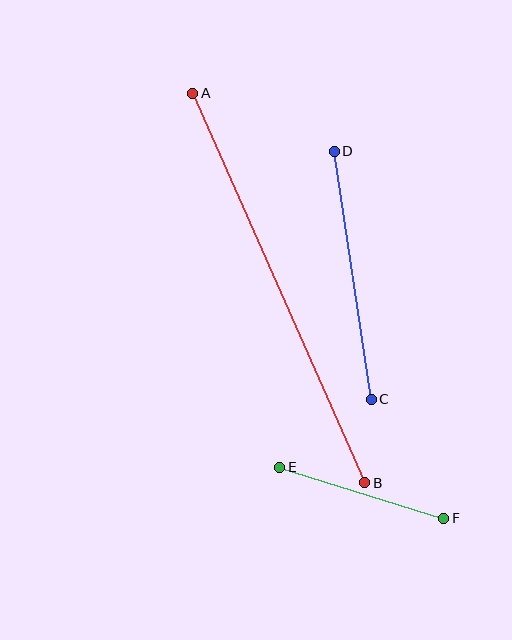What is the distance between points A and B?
The distance is approximately 426 pixels.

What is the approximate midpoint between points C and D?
The midpoint is at approximately (353, 275) pixels.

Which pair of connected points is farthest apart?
Points A and B are farthest apart.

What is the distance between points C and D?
The distance is approximately 251 pixels.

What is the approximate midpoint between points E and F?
The midpoint is at approximately (362, 493) pixels.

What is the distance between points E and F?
The distance is approximately 172 pixels.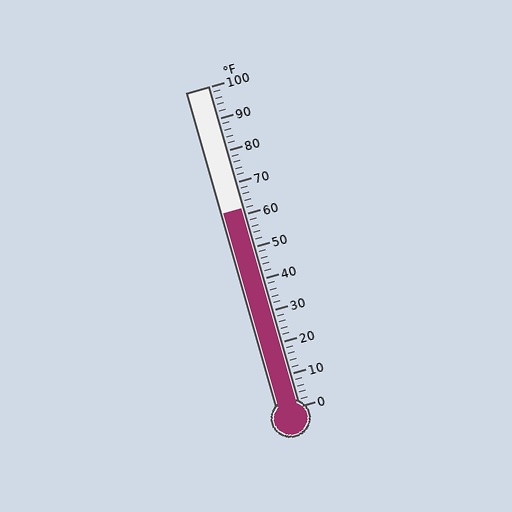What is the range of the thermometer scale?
The thermometer scale ranges from 0°F to 100°F.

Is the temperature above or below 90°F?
The temperature is below 90°F.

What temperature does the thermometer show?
The thermometer shows approximately 62°F.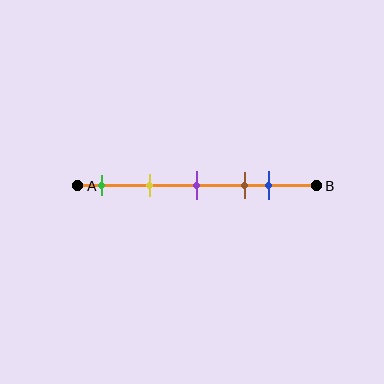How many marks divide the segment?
There are 5 marks dividing the segment.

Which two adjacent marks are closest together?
The brown and blue marks are the closest adjacent pair.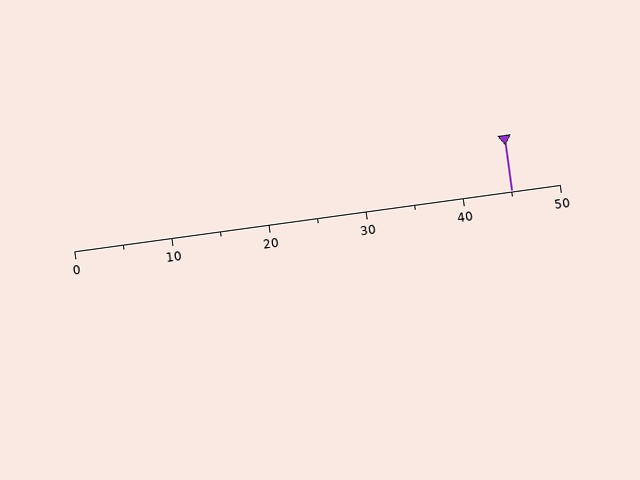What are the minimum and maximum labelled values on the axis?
The axis runs from 0 to 50.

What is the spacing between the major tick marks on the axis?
The major ticks are spaced 10 apart.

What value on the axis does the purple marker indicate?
The marker indicates approximately 45.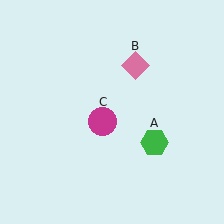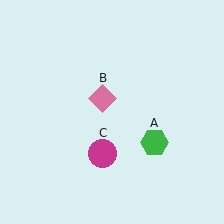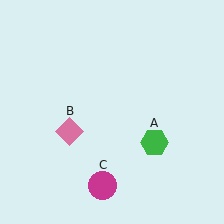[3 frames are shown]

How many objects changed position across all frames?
2 objects changed position: pink diamond (object B), magenta circle (object C).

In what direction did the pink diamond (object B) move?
The pink diamond (object B) moved down and to the left.